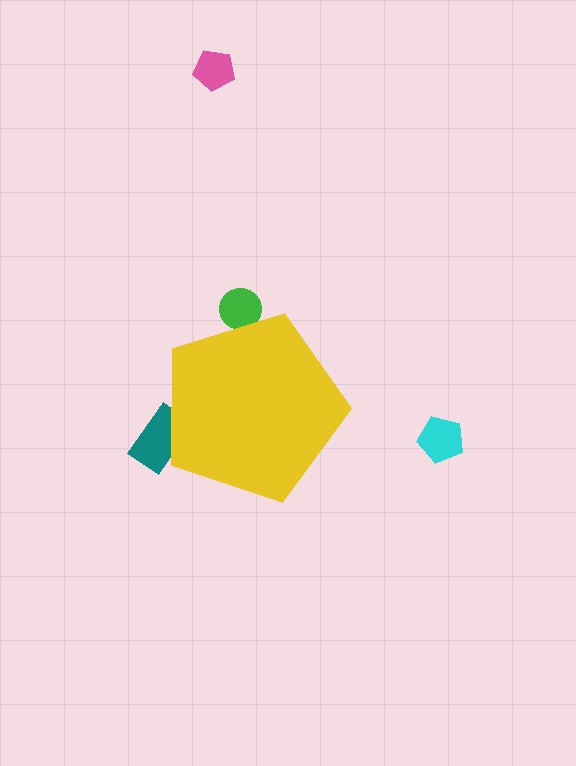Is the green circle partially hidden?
Yes, the green circle is partially hidden behind the yellow pentagon.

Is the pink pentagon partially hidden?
No, the pink pentagon is fully visible.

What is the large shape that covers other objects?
A yellow pentagon.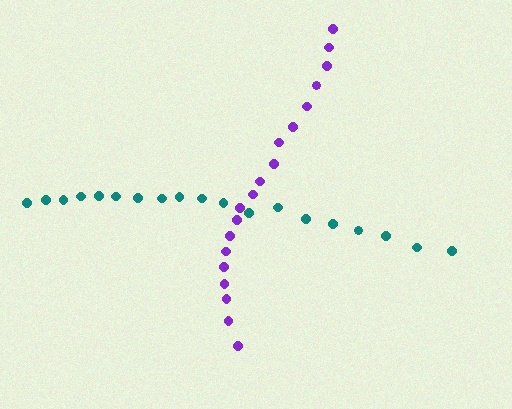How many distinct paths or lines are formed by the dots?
There are 2 distinct paths.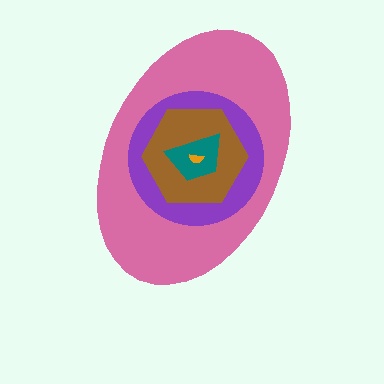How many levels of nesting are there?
5.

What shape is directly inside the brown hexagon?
The teal trapezoid.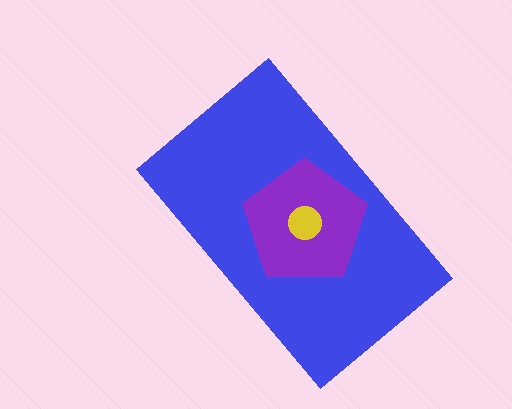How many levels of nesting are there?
3.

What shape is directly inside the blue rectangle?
The purple pentagon.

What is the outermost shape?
The blue rectangle.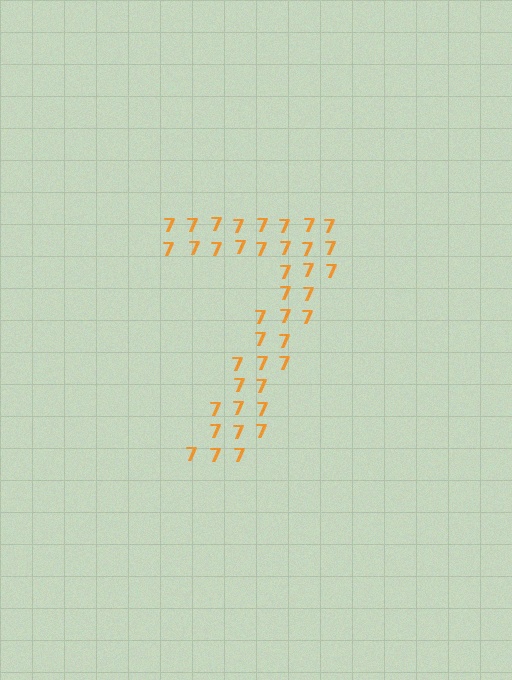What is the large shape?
The large shape is the digit 7.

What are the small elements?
The small elements are digit 7's.